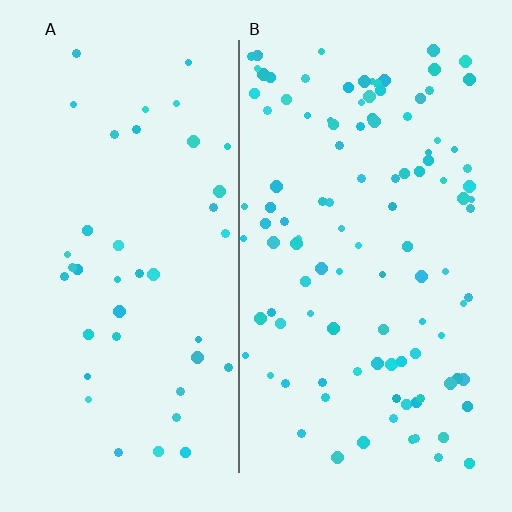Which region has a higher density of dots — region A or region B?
B (the right).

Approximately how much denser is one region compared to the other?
Approximately 2.6× — region B over region A.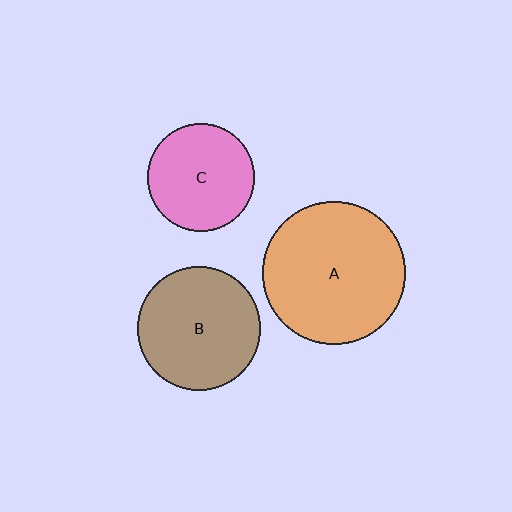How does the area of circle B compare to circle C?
Approximately 1.3 times.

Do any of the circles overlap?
No, none of the circles overlap.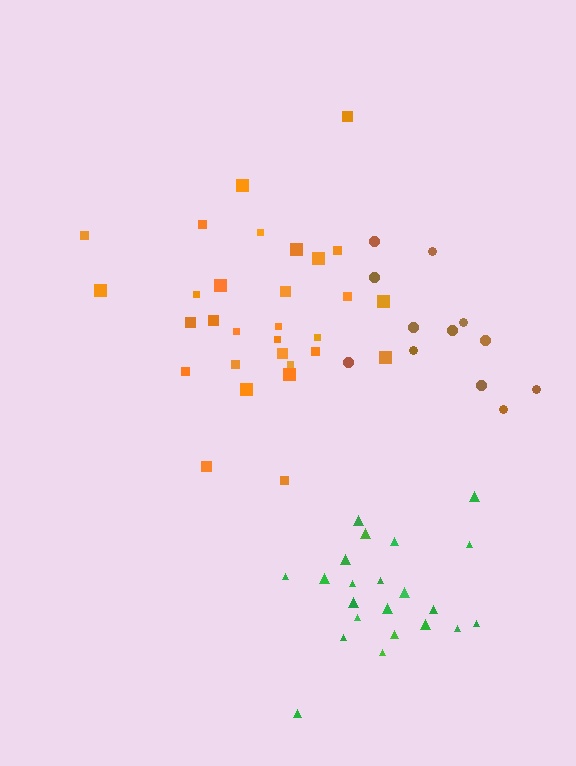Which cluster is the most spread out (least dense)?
Brown.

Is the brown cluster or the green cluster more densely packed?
Green.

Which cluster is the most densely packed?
Green.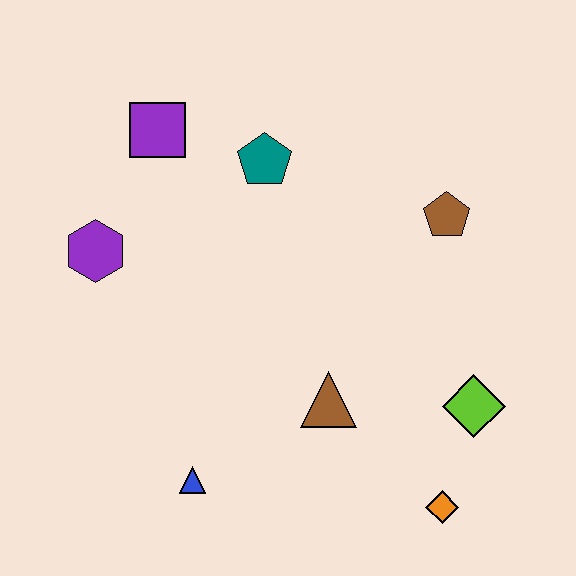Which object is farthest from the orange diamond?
The purple square is farthest from the orange diamond.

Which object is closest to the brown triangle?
The lime diamond is closest to the brown triangle.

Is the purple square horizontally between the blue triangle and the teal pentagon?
No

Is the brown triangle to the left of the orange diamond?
Yes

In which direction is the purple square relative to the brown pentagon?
The purple square is to the left of the brown pentagon.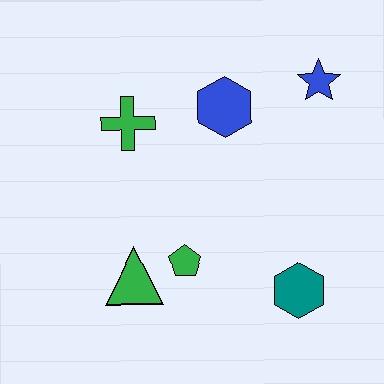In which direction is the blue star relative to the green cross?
The blue star is to the right of the green cross.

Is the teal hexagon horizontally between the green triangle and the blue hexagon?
No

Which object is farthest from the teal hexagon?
The green cross is farthest from the teal hexagon.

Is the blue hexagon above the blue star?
No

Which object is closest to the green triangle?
The green pentagon is closest to the green triangle.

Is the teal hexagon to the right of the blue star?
No